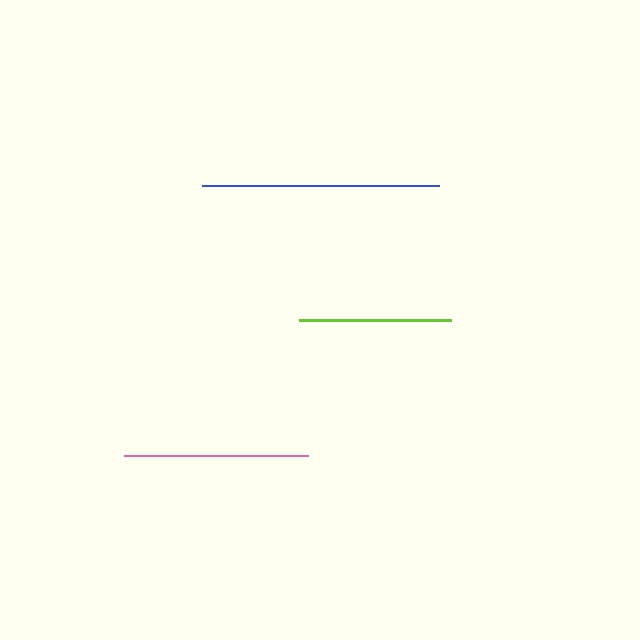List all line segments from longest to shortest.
From longest to shortest: blue, pink, lime.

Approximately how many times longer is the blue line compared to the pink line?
The blue line is approximately 1.3 times the length of the pink line.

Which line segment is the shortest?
The lime line is the shortest at approximately 151 pixels.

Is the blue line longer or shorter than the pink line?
The blue line is longer than the pink line.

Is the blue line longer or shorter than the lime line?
The blue line is longer than the lime line.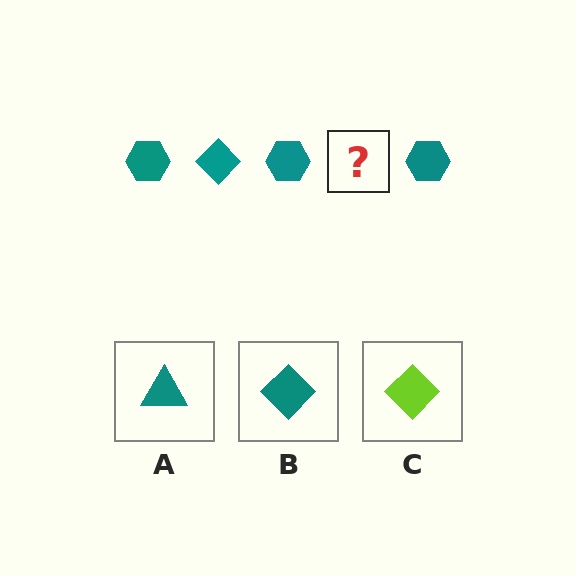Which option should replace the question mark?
Option B.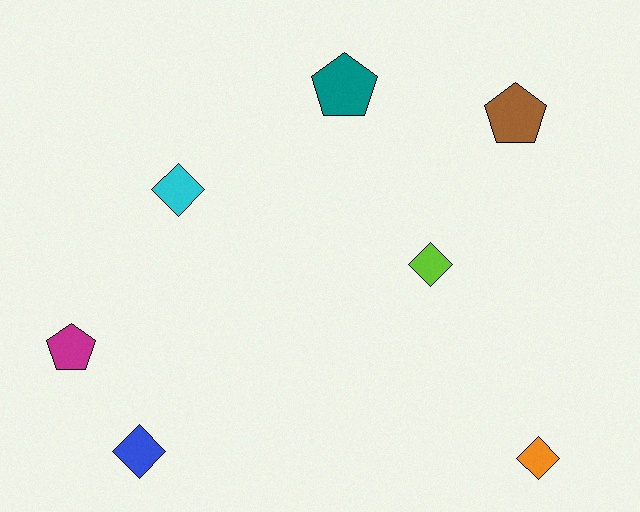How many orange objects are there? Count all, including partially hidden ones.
There is 1 orange object.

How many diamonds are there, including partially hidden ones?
There are 4 diamonds.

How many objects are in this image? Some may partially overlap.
There are 7 objects.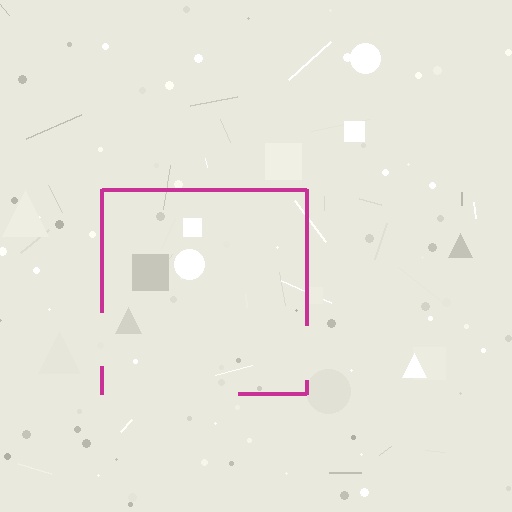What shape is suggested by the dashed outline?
The dashed outline suggests a square.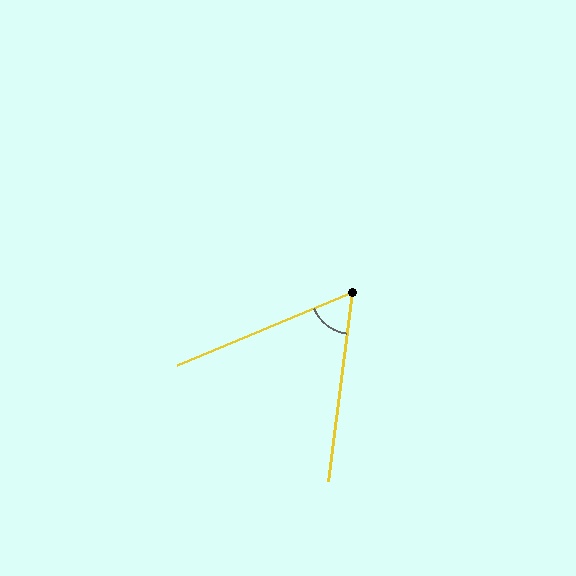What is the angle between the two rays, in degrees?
Approximately 60 degrees.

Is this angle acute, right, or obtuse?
It is acute.